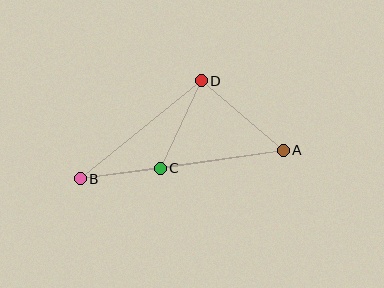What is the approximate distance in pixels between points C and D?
The distance between C and D is approximately 97 pixels.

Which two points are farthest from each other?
Points A and B are farthest from each other.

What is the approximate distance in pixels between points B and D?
The distance between B and D is approximately 156 pixels.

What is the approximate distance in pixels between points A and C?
The distance between A and C is approximately 124 pixels.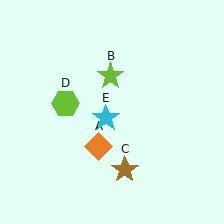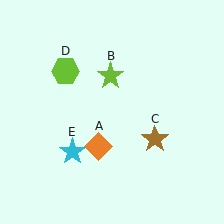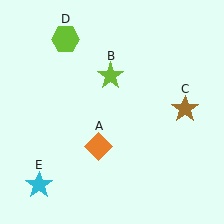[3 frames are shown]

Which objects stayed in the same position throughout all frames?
Orange diamond (object A) and lime star (object B) remained stationary.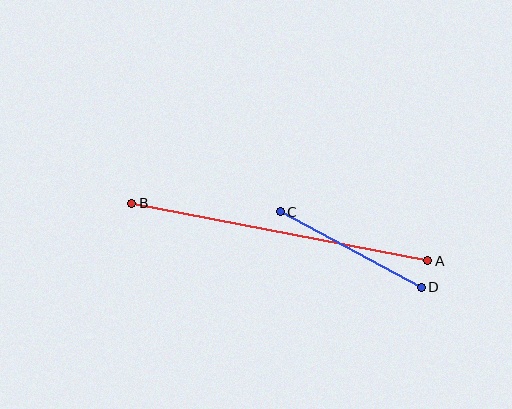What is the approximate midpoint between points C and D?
The midpoint is at approximately (351, 250) pixels.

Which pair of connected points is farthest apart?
Points A and B are farthest apart.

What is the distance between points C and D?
The distance is approximately 160 pixels.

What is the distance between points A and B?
The distance is approximately 301 pixels.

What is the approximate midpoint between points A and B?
The midpoint is at approximately (280, 232) pixels.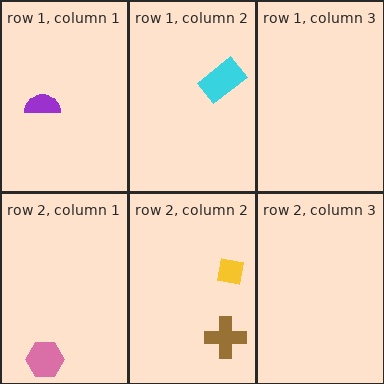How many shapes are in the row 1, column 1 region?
1.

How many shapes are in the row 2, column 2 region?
2.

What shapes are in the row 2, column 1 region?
The pink hexagon.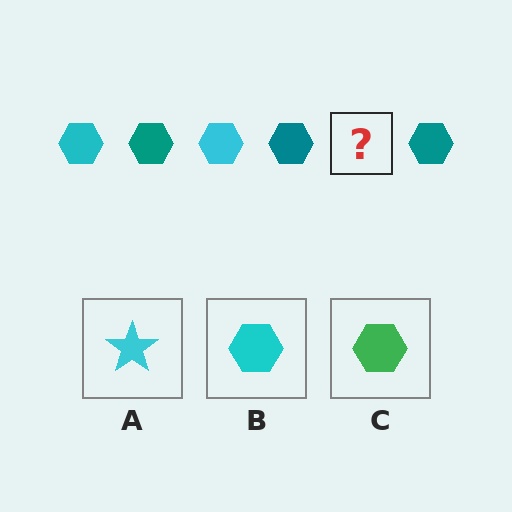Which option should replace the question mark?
Option B.